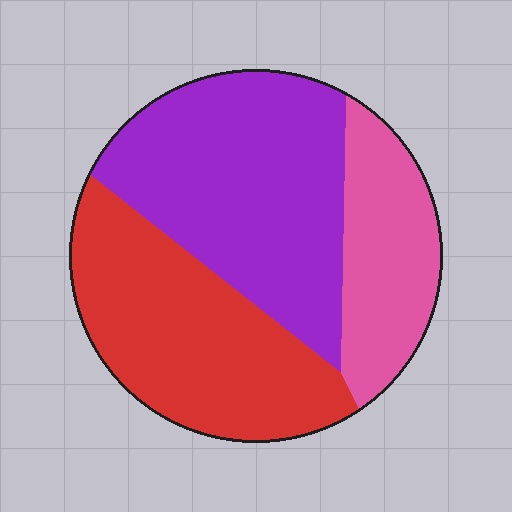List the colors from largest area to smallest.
From largest to smallest: purple, red, pink.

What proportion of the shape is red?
Red takes up between a quarter and a half of the shape.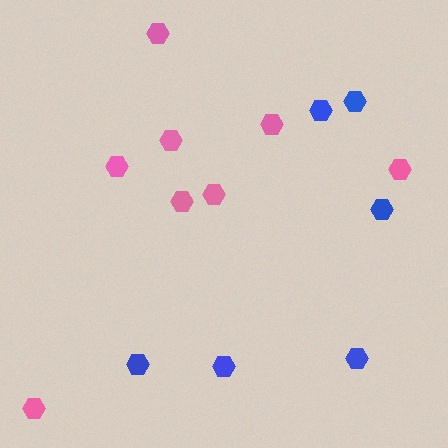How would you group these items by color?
There are 2 groups: one group of blue hexagons (6) and one group of pink hexagons (8).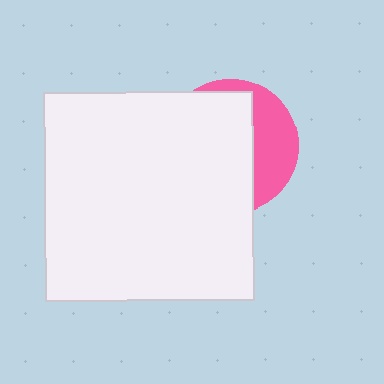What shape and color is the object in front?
The object in front is a white square.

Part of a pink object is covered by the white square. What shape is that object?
It is a circle.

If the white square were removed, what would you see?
You would see the complete pink circle.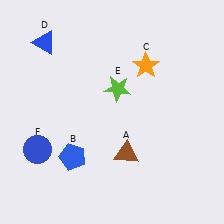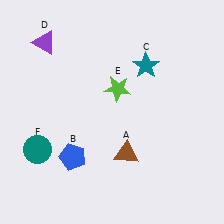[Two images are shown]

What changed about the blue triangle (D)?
In Image 1, D is blue. In Image 2, it changed to purple.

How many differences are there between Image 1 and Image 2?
There are 3 differences between the two images.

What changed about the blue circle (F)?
In Image 1, F is blue. In Image 2, it changed to teal.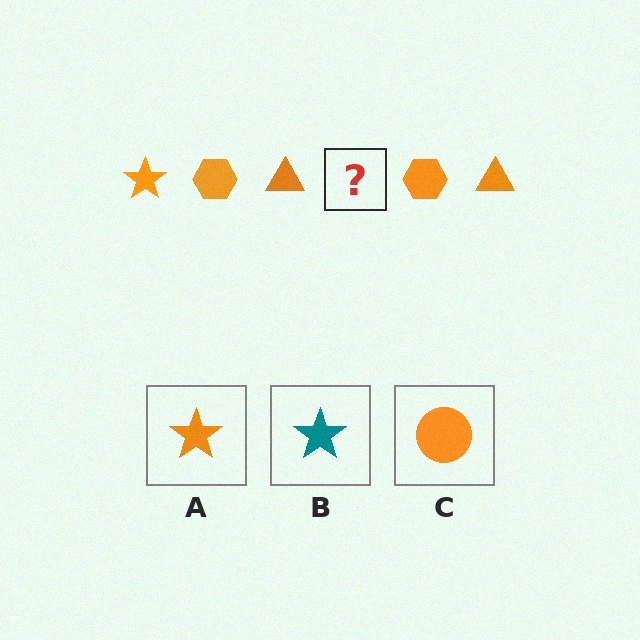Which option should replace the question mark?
Option A.